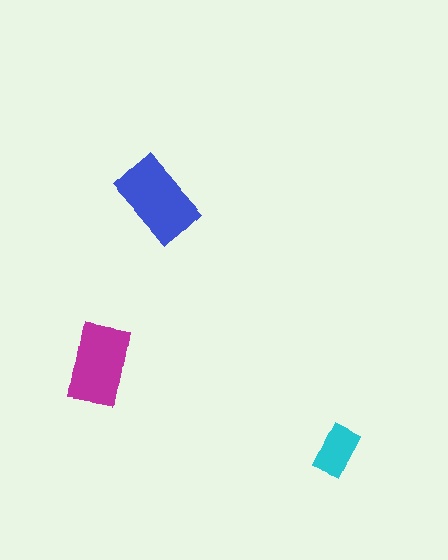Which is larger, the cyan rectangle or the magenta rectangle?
The magenta one.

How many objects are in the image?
There are 3 objects in the image.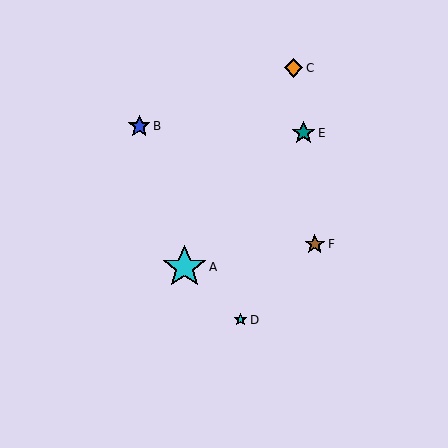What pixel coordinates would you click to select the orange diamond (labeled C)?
Click at (294, 68) to select the orange diamond C.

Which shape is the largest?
The cyan star (labeled A) is the largest.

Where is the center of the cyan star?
The center of the cyan star is at (184, 267).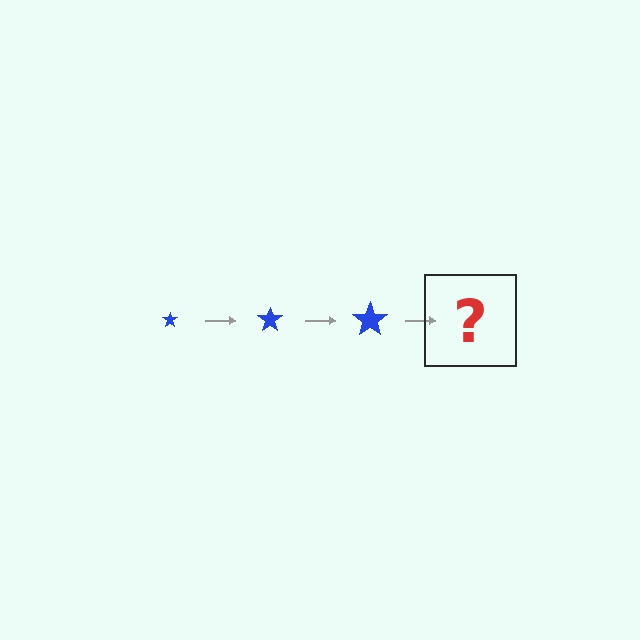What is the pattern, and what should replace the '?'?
The pattern is that the star gets progressively larger each step. The '?' should be a blue star, larger than the previous one.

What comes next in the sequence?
The next element should be a blue star, larger than the previous one.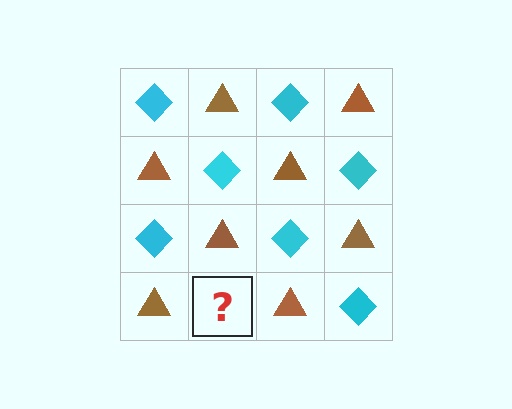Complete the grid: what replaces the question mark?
The question mark should be replaced with a cyan diamond.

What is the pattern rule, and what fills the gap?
The rule is that it alternates cyan diamond and brown triangle in a checkerboard pattern. The gap should be filled with a cyan diamond.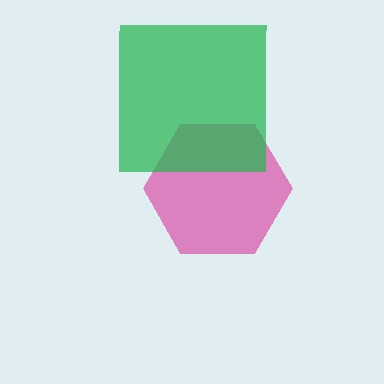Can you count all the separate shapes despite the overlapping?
Yes, there are 2 separate shapes.